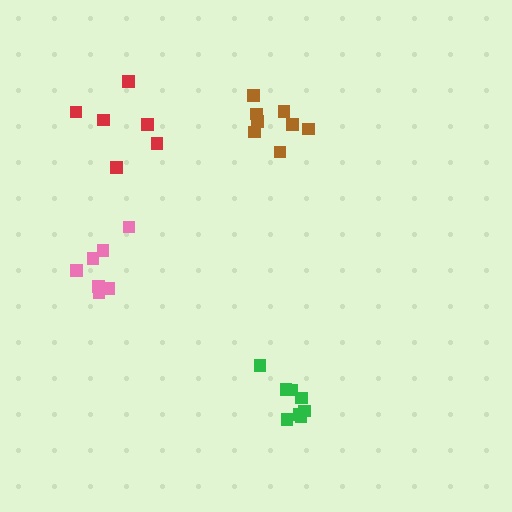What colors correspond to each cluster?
The clusters are colored: pink, red, green, brown.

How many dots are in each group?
Group 1: 7 dots, Group 2: 6 dots, Group 3: 8 dots, Group 4: 8 dots (29 total).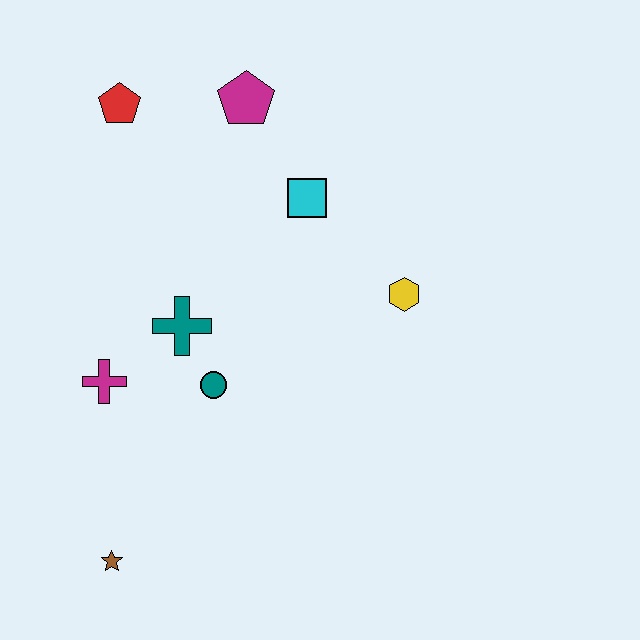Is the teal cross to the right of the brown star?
Yes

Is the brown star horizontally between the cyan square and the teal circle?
No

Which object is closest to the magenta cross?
The teal cross is closest to the magenta cross.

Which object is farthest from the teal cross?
The brown star is farthest from the teal cross.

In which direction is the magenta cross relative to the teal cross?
The magenta cross is to the left of the teal cross.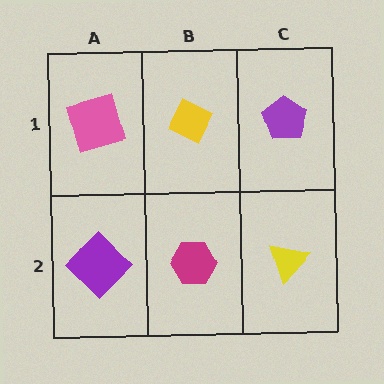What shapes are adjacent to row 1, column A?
A purple diamond (row 2, column A), a yellow diamond (row 1, column B).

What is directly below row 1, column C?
A yellow triangle.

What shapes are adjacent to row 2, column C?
A purple pentagon (row 1, column C), a magenta hexagon (row 2, column B).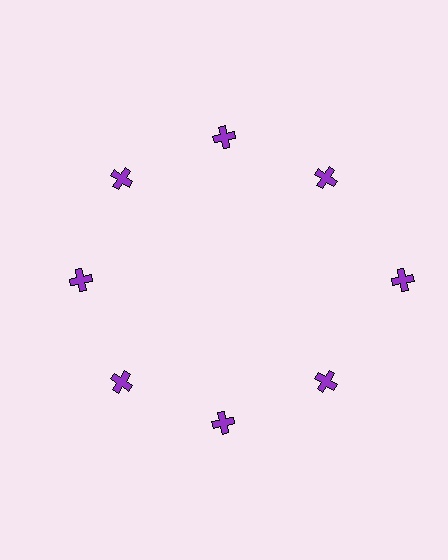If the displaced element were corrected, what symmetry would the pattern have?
It would have 8-fold rotational symmetry — the pattern would map onto itself every 45 degrees.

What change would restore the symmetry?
The symmetry would be restored by moving it inward, back onto the ring so that all 8 crosses sit at equal angles and equal distance from the center.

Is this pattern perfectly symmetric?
No. The 8 purple crosses are arranged in a ring, but one element near the 3 o'clock position is pushed outward from the center, breaking the 8-fold rotational symmetry.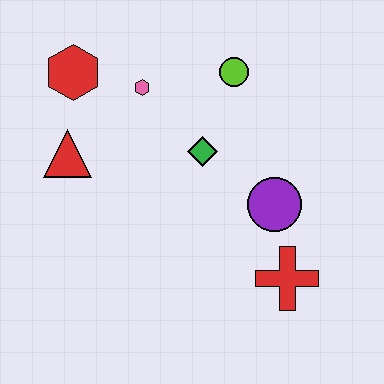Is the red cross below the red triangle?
Yes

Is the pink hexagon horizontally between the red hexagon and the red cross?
Yes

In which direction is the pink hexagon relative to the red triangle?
The pink hexagon is to the right of the red triangle.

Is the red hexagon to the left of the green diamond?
Yes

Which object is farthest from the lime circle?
The red cross is farthest from the lime circle.